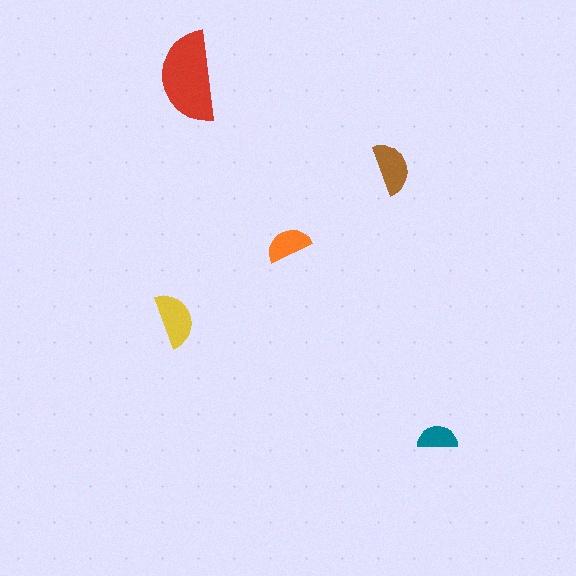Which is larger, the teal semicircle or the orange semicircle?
The orange one.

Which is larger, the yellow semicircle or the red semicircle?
The red one.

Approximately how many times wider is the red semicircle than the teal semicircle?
About 2.5 times wider.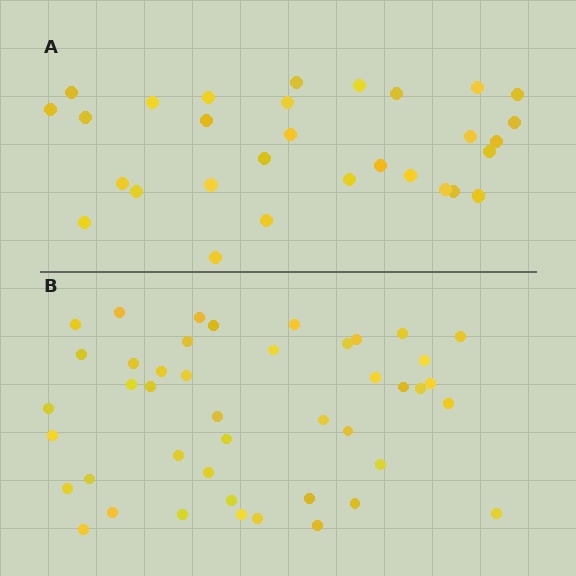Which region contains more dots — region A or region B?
Region B (the bottom region) has more dots.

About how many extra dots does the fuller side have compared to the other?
Region B has approximately 15 more dots than region A.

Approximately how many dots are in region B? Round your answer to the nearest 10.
About 40 dots. (The exact count is 44, which rounds to 40.)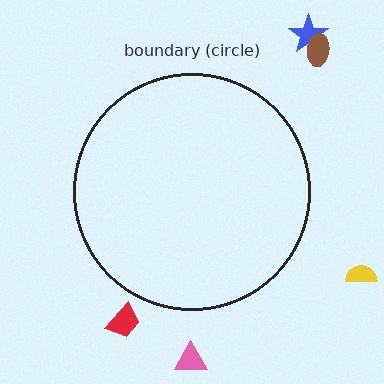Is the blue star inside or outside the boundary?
Outside.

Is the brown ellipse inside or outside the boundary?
Outside.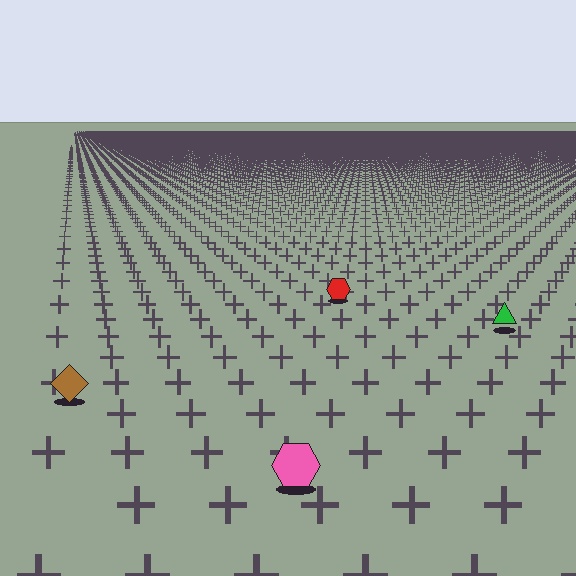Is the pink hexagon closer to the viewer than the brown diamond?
Yes. The pink hexagon is closer — you can tell from the texture gradient: the ground texture is coarser near it.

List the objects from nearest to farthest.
From nearest to farthest: the pink hexagon, the brown diamond, the green triangle, the red hexagon.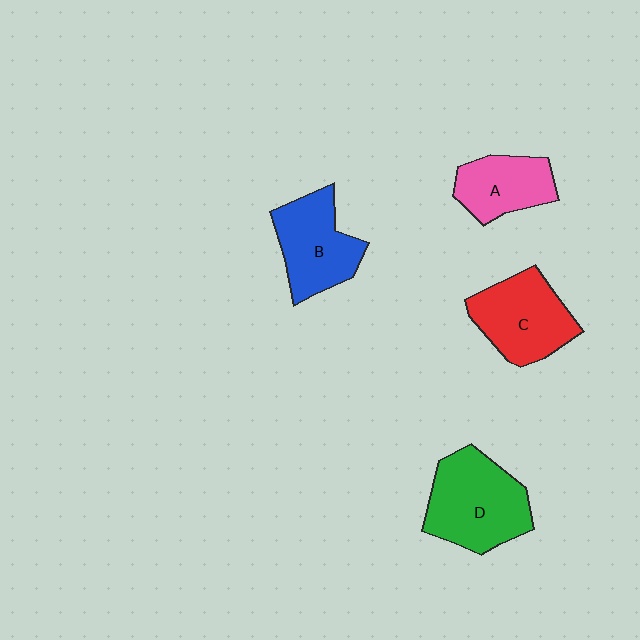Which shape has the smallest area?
Shape A (pink).